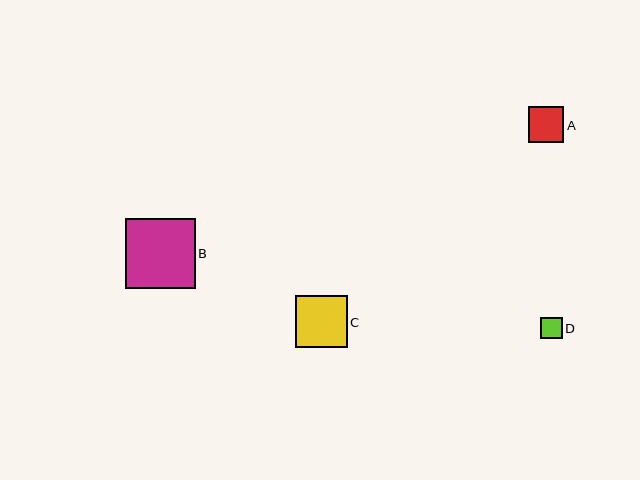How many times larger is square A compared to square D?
Square A is approximately 1.6 times the size of square D.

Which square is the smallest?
Square D is the smallest with a size of approximately 22 pixels.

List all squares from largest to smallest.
From largest to smallest: B, C, A, D.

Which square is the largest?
Square B is the largest with a size of approximately 70 pixels.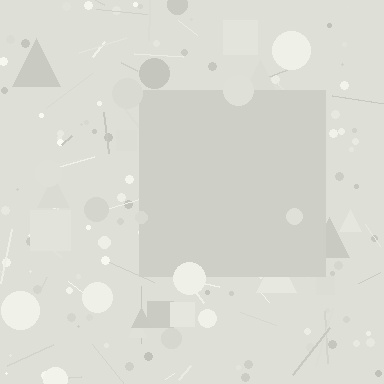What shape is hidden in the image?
A square is hidden in the image.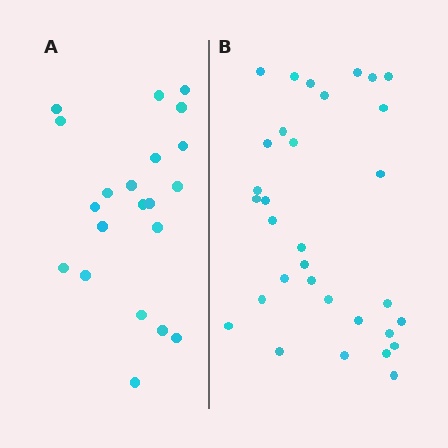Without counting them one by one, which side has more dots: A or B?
Region B (the right region) has more dots.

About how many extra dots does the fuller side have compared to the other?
Region B has roughly 12 or so more dots than region A.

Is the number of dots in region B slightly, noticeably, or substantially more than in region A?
Region B has substantially more. The ratio is roughly 1.5 to 1.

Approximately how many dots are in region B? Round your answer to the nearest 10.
About 30 dots. (The exact count is 32, which rounds to 30.)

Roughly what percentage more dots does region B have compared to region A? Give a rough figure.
About 50% more.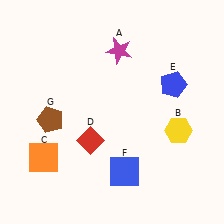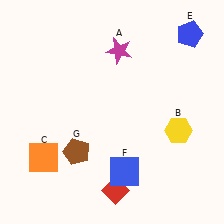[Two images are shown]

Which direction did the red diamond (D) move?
The red diamond (D) moved down.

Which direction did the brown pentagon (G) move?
The brown pentagon (G) moved down.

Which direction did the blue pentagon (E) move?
The blue pentagon (E) moved up.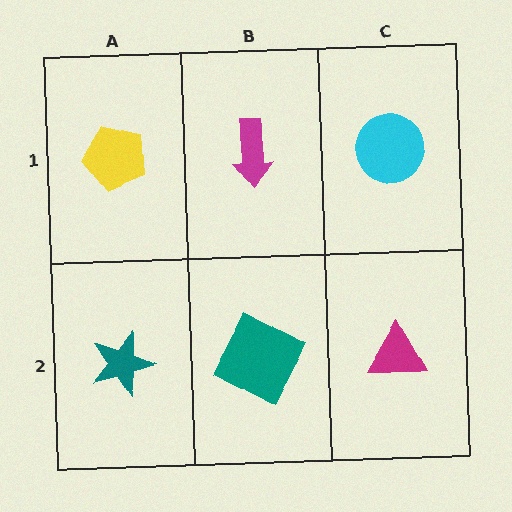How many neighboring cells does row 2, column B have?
3.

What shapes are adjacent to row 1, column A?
A teal star (row 2, column A), a magenta arrow (row 1, column B).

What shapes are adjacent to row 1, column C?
A magenta triangle (row 2, column C), a magenta arrow (row 1, column B).